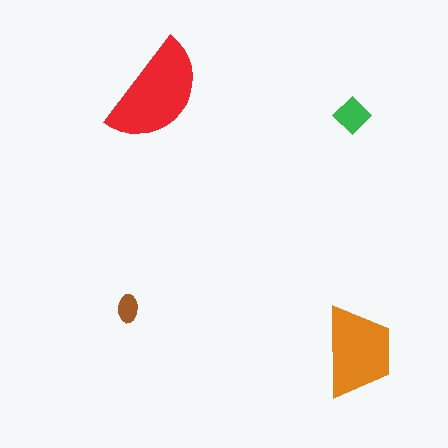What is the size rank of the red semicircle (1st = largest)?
1st.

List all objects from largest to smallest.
The red semicircle, the orange trapezoid, the green diamond, the brown ellipse.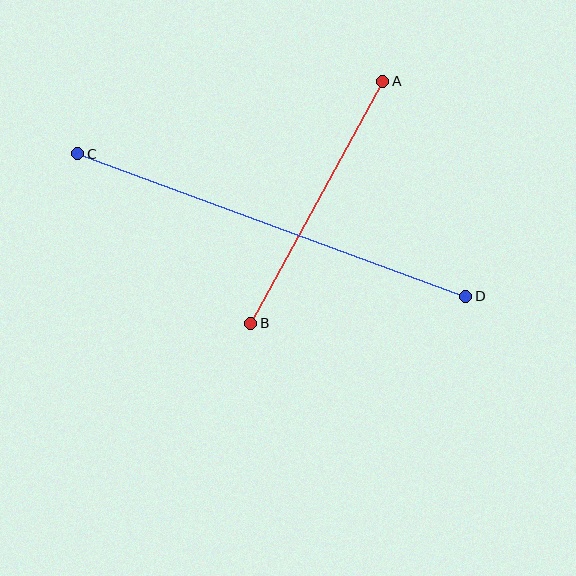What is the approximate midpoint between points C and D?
The midpoint is at approximately (272, 225) pixels.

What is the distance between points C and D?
The distance is approximately 413 pixels.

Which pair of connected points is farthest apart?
Points C and D are farthest apart.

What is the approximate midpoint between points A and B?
The midpoint is at approximately (317, 202) pixels.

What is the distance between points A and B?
The distance is approximately 276 pixels.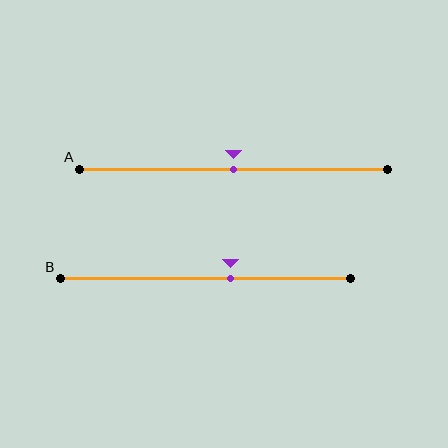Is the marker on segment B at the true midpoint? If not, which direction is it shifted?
No, the marker on segment B is shifted to the right by about 9% of the segment length.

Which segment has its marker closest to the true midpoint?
Segment A has its marker closest to the true midpoint.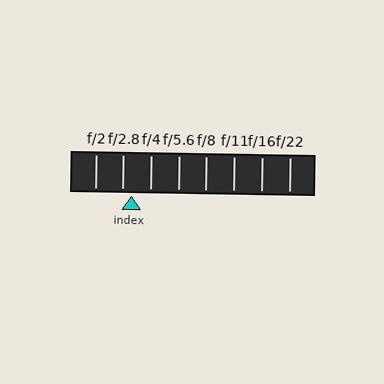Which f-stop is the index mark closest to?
The index mark is closest to f/2.8.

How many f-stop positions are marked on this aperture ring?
There are 8 f-stop positions marked.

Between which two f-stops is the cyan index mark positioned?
The index mark is between f/2.8 and f/4.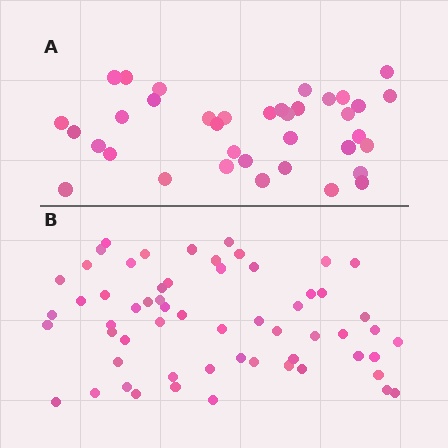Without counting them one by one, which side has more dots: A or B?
Region B (the bottom region) has more dots.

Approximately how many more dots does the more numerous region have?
Region B has approximately 20 more dots than region A.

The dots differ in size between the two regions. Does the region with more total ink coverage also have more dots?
No. Region A has more total ink coverage because its dots are larger, but region B actually contains more individual dots. Total area can be misleading — the number of items is what matters here.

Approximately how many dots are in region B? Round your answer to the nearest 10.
About 60 dots. (The exact count is 59, which rounds to 60.)